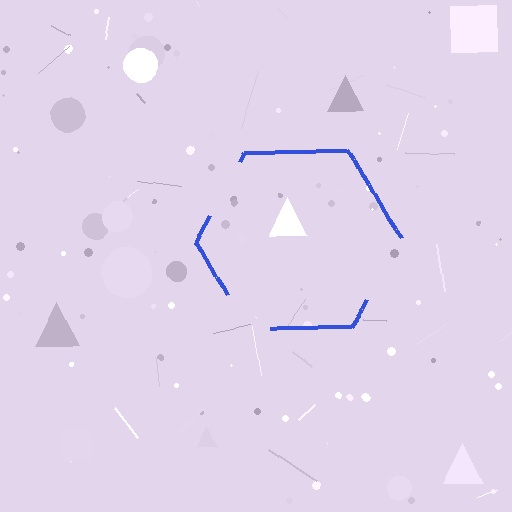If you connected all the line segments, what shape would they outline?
They would outline a hexagon.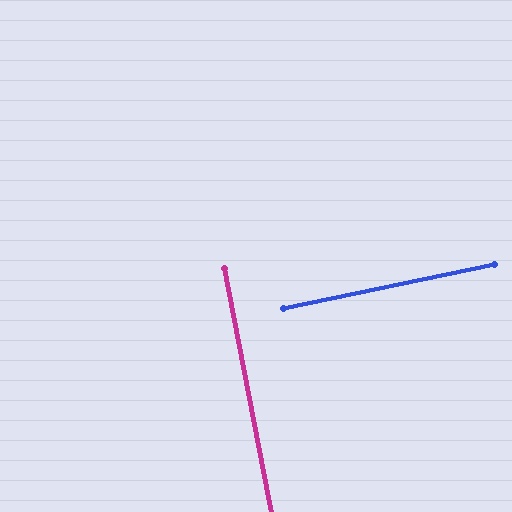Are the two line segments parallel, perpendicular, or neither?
Perpendicular — they meet at approximately 89°.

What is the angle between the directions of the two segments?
Approximately 89 degrees.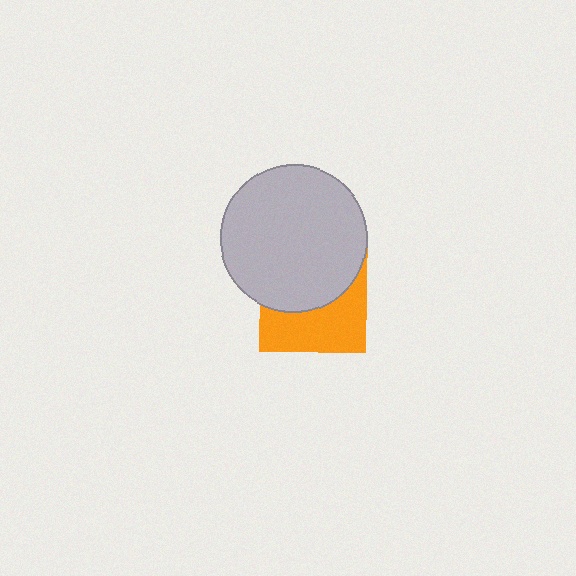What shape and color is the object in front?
The object in front is a light gray circle.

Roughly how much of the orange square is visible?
About half of it is visible (roughly 48%).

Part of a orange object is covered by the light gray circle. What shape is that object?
It is a square.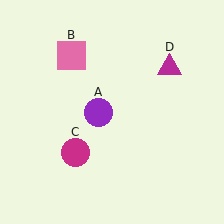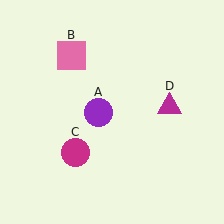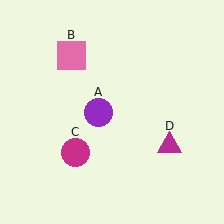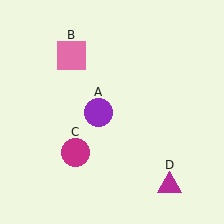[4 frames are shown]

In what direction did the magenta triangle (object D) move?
The magenta triangle (object D) moved down.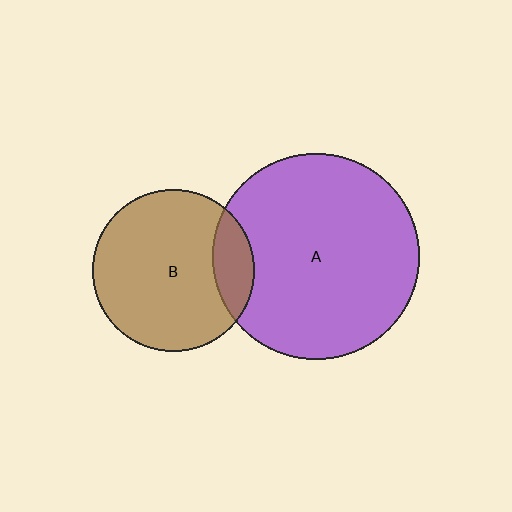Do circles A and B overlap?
Yes.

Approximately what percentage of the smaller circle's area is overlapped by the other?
Approximately 15%.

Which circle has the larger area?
Circle A (purple).